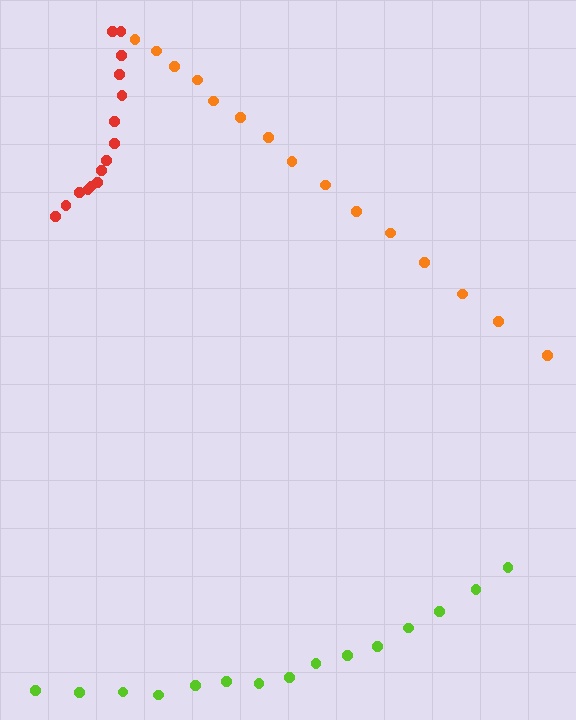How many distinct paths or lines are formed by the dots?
There are 3 distinct paths.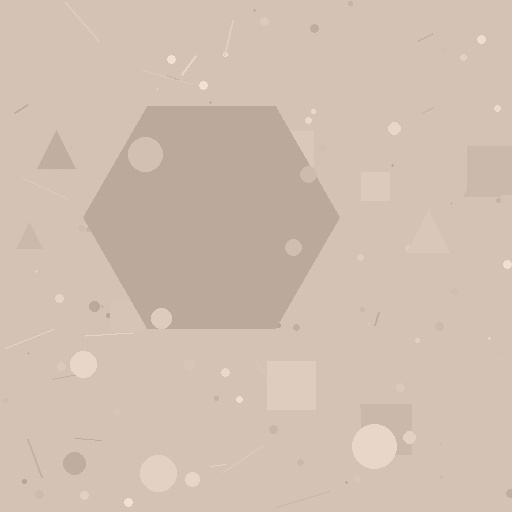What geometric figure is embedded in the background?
A hexagon is embedded in the background.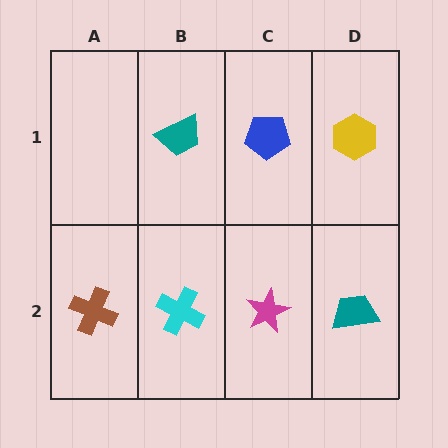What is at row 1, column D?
A yellow hexagon.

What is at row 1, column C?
A blue pentagon.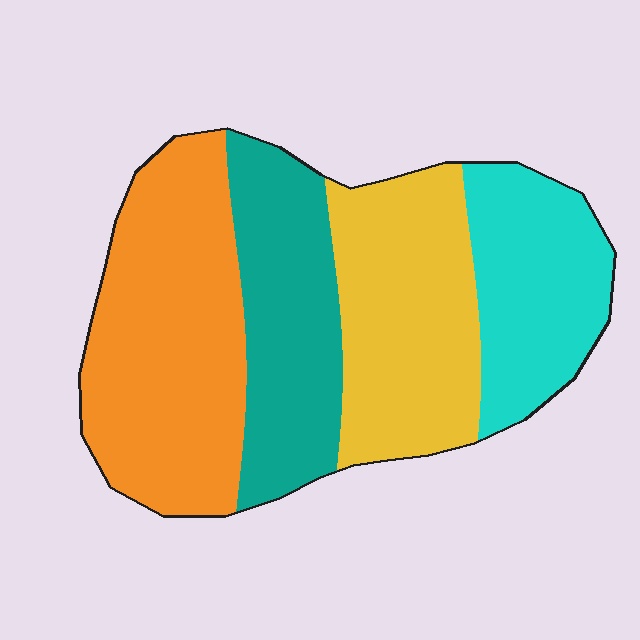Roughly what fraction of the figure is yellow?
Yellow covers 26% of the figure.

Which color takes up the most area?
Orange, at roughly 35%.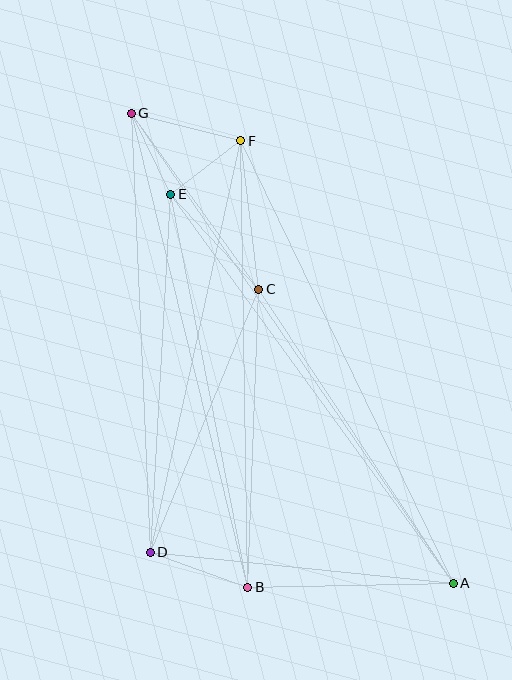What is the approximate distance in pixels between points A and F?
The distance between A and F is approximately 491 pixels.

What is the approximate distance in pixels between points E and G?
The distance between E and G is approximately 90 pixels.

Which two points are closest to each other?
Points E and F are closest to each other.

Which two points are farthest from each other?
Points A and G are farthest from each other.